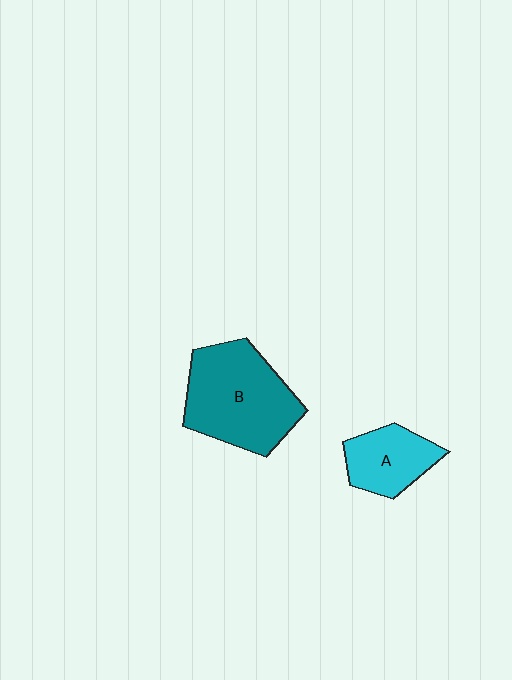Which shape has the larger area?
Shape B (teal).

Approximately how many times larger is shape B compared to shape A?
Approximately 1.9 times.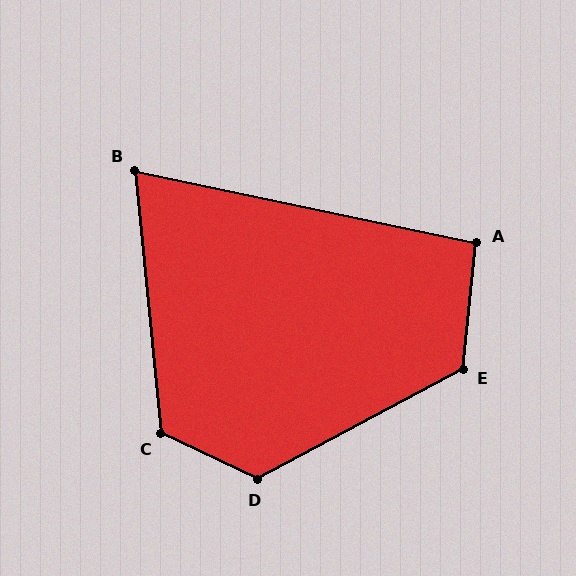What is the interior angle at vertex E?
Approximately 124 degrees (obtuse).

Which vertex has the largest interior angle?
D, at approximately 127 degrees.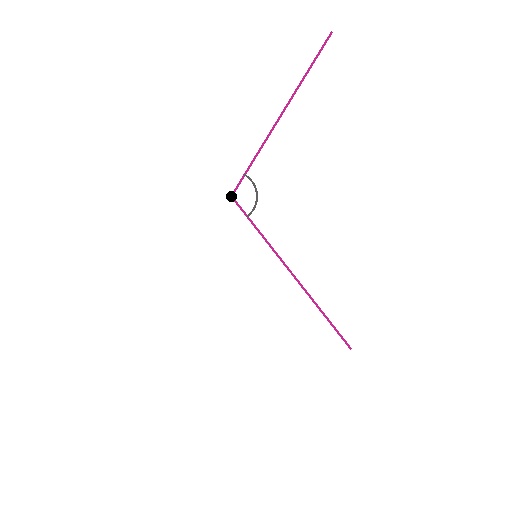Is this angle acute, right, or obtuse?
It is obtuse.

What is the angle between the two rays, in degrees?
Approximately 111 degrees.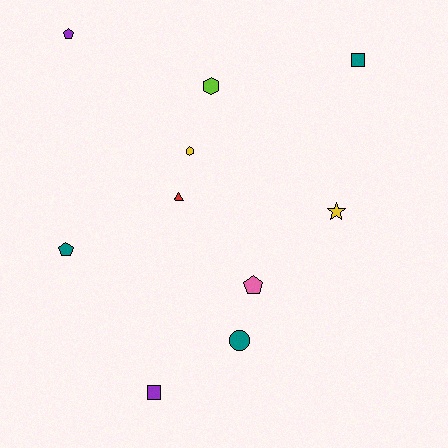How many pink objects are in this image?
There is 1 pink object.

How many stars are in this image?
There is 1 star.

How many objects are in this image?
There are 10 objects.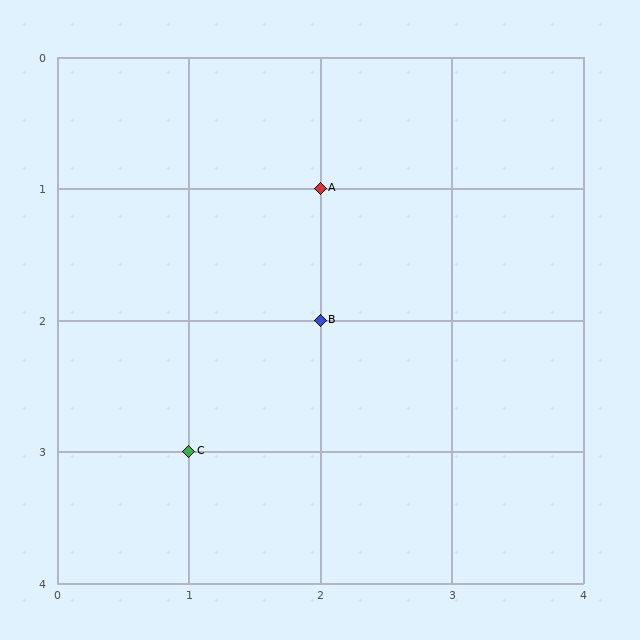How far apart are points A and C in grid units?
Points A and C are 1 column and 2 rows apart (about 2.2 grid units diagonally).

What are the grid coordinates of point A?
Point A is at grid coordinates (2, 1).